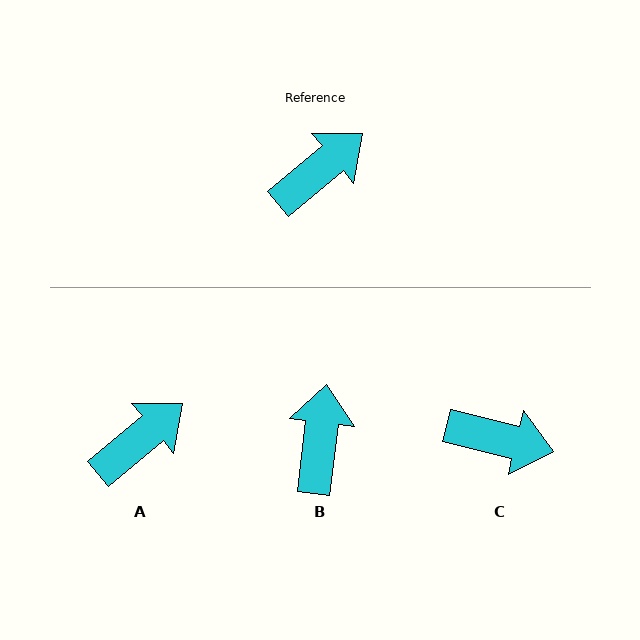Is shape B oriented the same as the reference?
No, it is off by about 43 degrees.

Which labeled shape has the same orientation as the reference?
A.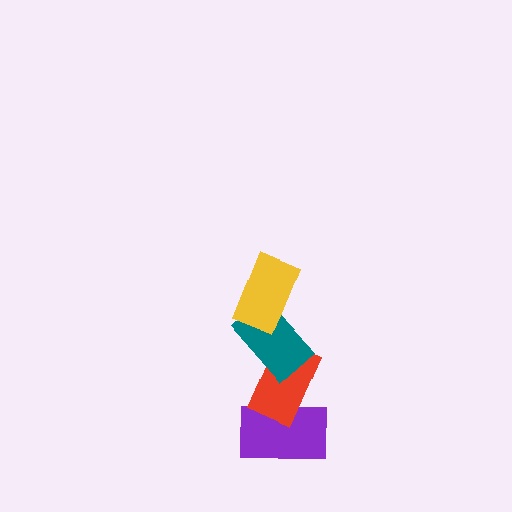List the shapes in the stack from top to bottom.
From top to bottom: the yellow rectangle, the teal rectangle, the red rectangle, the purple rectangle.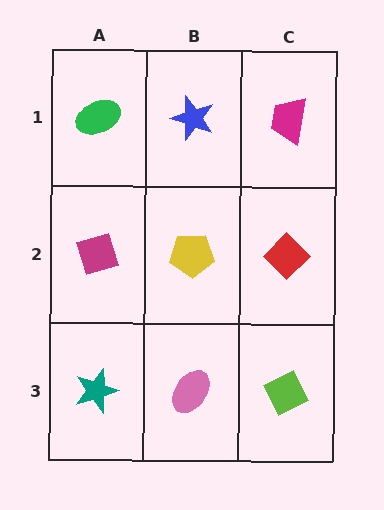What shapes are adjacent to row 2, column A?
A green ellipse (row 1, column A), a teal star (row 3, column A), a yellow pentagon (row 2, column B).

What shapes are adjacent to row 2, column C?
A magenta trapezoid (row 1, column C), a lime diamond (row 3, column C), a yellow pentagon (row 2, column B).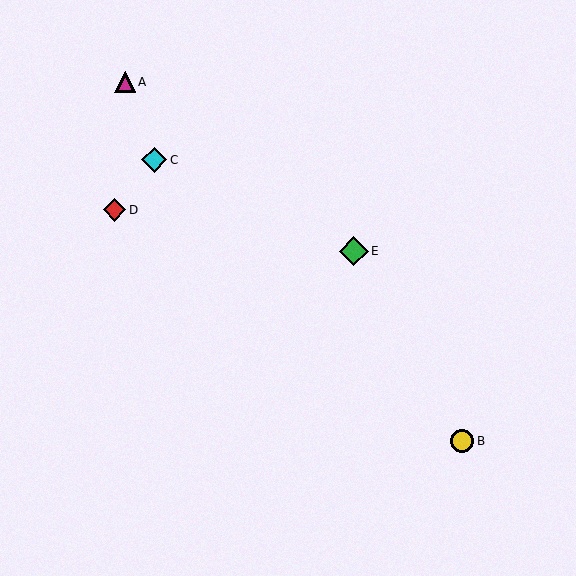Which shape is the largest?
The green diamond (labeled E) is the largest.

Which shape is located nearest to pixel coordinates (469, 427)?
The yellow circle (labeled B) at (462, 441) is nearest to that location.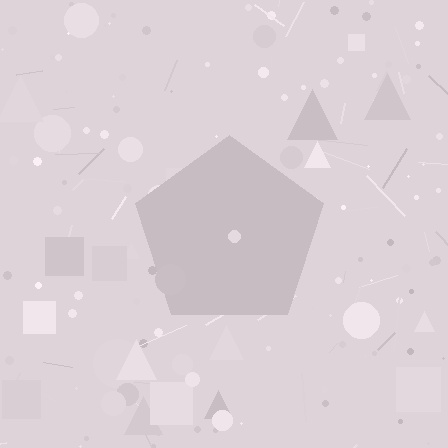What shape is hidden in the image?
A pentagon is hidden in the image.